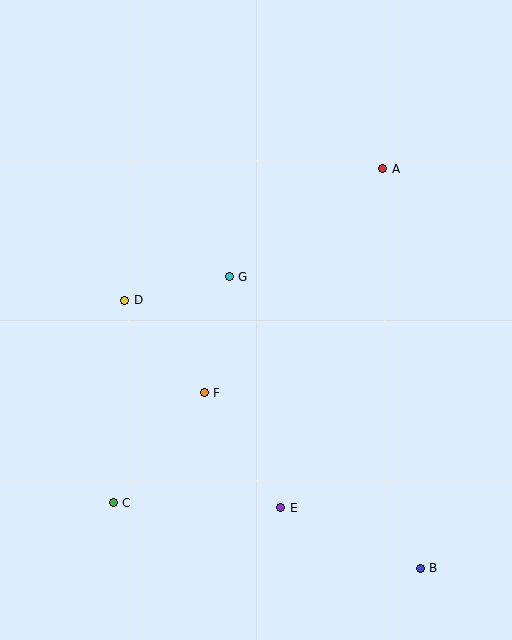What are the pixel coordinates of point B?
Point B is at (420, 568).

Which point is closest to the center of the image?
Point G at (229, 277) is closest to the center.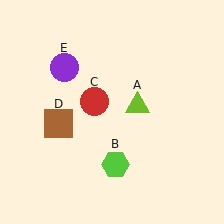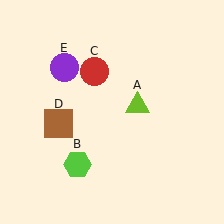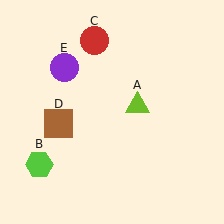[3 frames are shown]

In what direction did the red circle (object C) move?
The red circle (object C) moved up.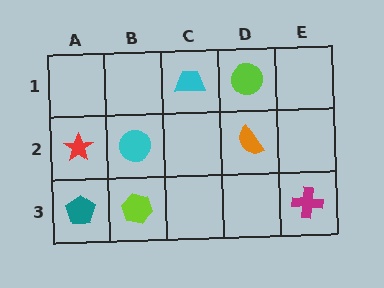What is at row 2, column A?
A red star.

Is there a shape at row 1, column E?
No, that cell is empty.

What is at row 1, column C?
A cyan trapezoid.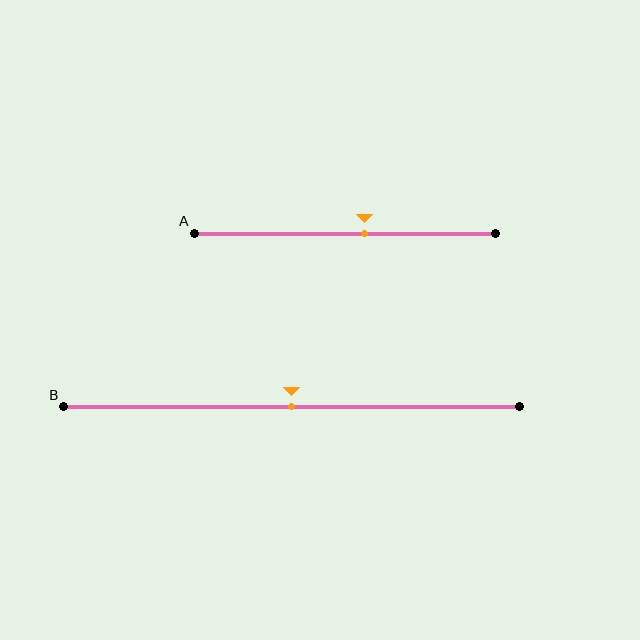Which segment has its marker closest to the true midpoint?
Segment B has its marker closest to the true midpoint.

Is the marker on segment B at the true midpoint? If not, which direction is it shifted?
Yes, the marker on segment B is at the true midpoint.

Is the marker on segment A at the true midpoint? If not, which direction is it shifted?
No, the marker on segment A is shifted to the right by about 6% of the segment length.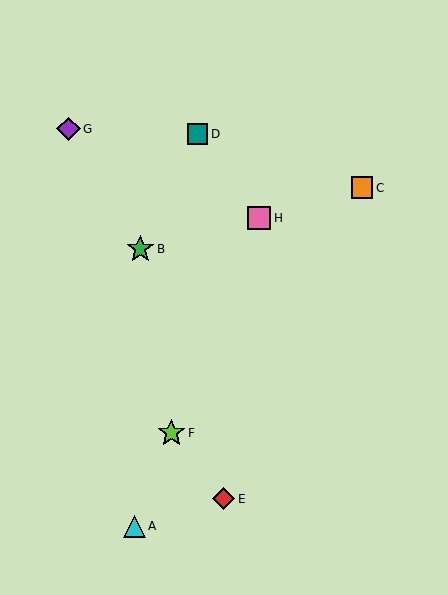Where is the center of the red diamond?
The center of the red diamond is at (223, 499).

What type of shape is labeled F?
Shape F is a lime star.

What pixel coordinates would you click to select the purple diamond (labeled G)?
Click at (68, 129) to select the purple diamond G.